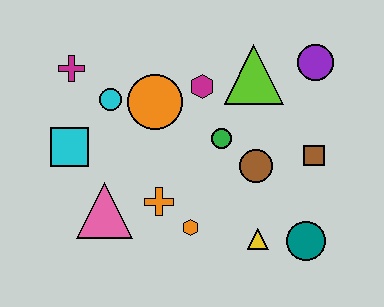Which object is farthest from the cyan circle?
The teal circle is farthest from the cyan circle.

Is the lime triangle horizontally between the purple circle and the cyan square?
Yes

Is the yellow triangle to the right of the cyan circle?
Yes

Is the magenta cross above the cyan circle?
Yes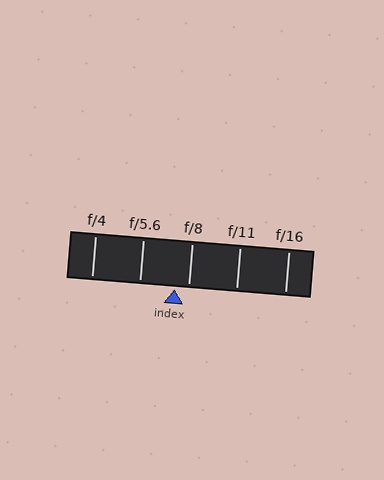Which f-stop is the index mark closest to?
The index mark is closest to f/8.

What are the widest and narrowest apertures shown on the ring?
The widest aperture shown is f/4 and the narrowest is f/16.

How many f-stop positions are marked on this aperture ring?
There are 5 f-stop positions marked.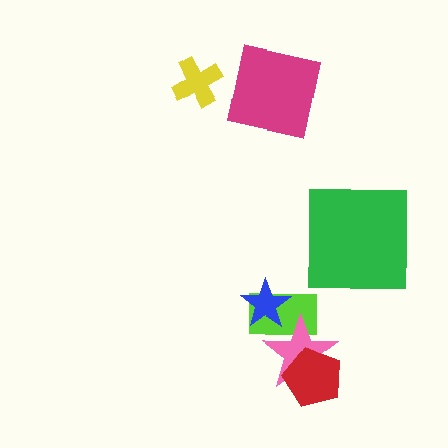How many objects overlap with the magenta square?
0 objects overlap with the magenta square.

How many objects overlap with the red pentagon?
1 object overlaps with the red pentagon.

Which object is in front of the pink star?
The red pentagon is in front of the pink star.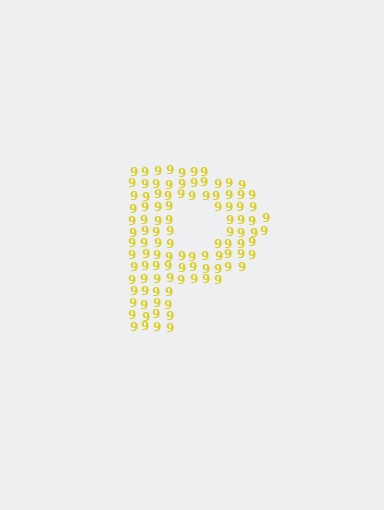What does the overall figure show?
The overall figure shows the letter P.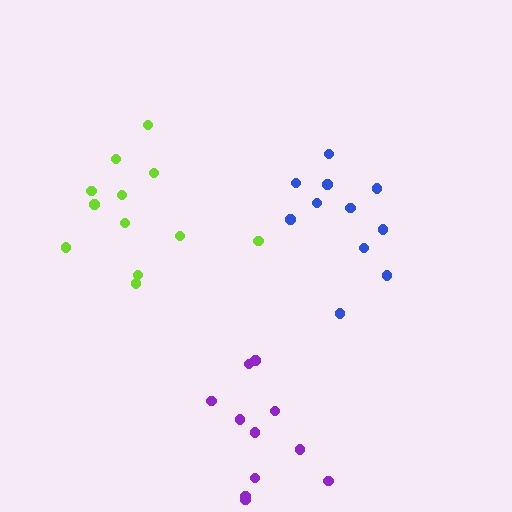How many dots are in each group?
Group 1: 11 dots, Group 2: 11 dots, Group 3: 12 dots (34 total).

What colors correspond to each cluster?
The clusters are colored: blue, purple, lime.